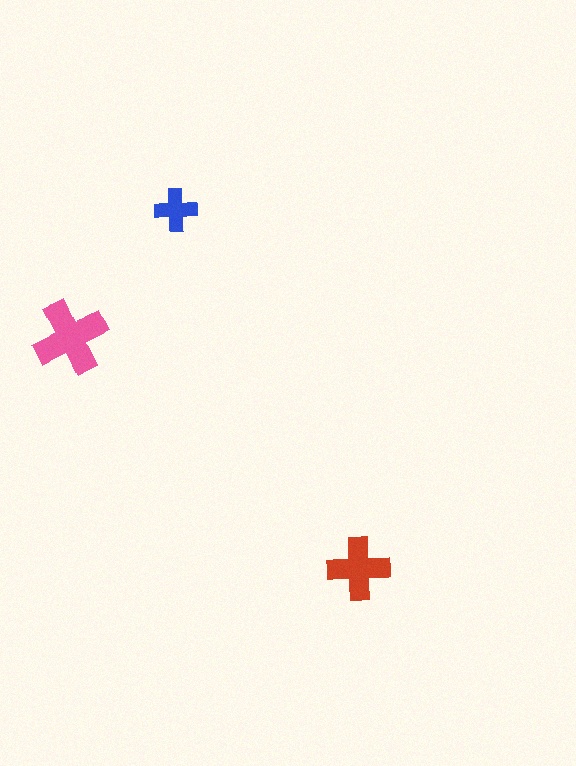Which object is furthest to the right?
The red cross is rightmost.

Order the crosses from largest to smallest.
the pink one, the red one, the blue one.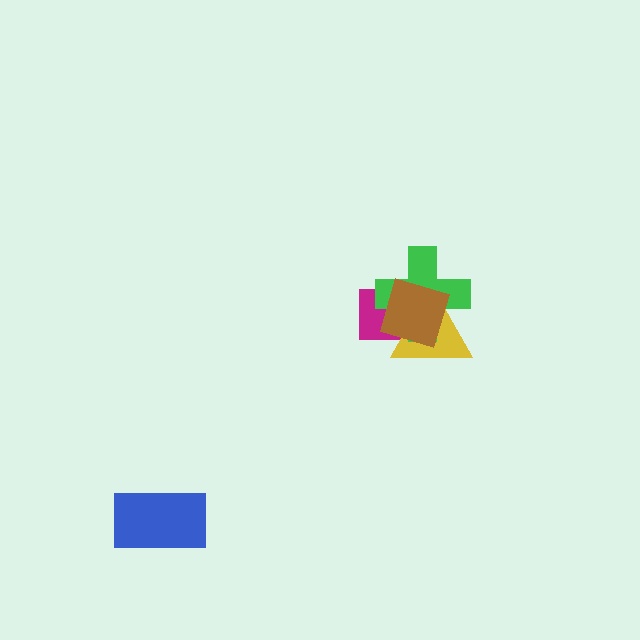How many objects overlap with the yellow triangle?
3 objects overlap with the yellow triangle.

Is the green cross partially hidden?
Yes, it is partially covered by another shape.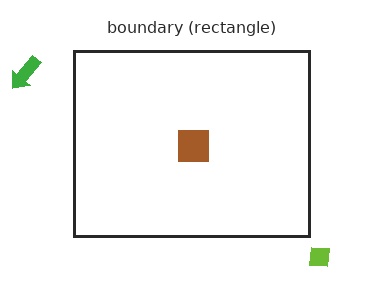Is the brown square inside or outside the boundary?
Inside.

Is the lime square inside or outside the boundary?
Outside.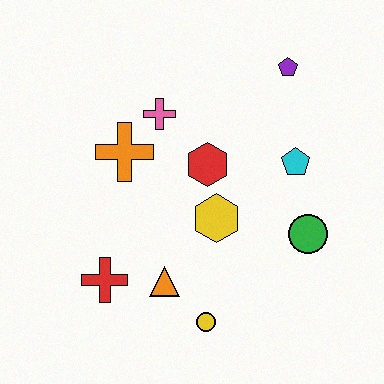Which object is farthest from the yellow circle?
The purple pentagon is farthest from the yellow circle.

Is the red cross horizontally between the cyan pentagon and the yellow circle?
No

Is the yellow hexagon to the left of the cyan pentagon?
Yes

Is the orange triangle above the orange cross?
No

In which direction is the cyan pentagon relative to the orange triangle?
The cyan pentagon is to the right of the orange triangle.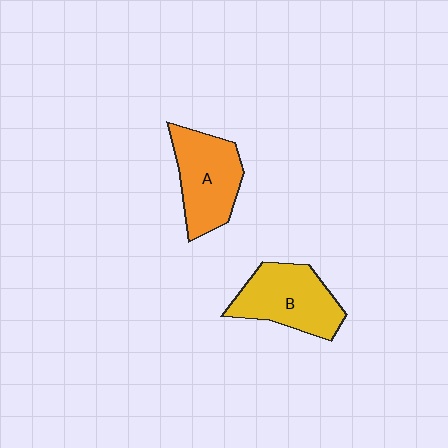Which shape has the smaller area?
Shape A (orange).